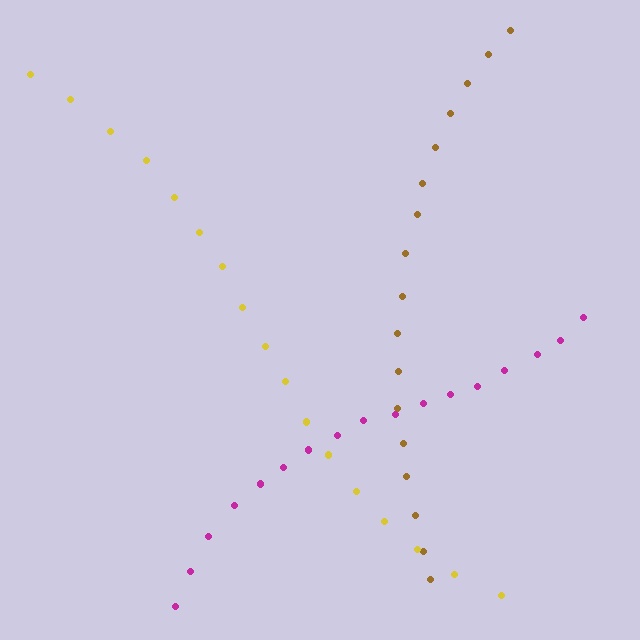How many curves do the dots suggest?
There are 3 distinct paths.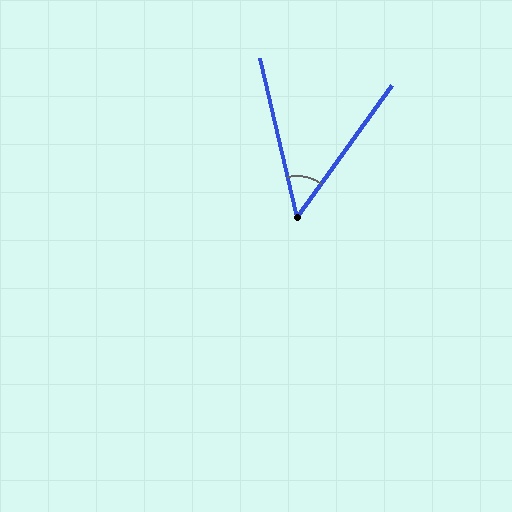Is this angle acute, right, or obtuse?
It is acute.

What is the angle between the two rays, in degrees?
Approximately 49 degrees.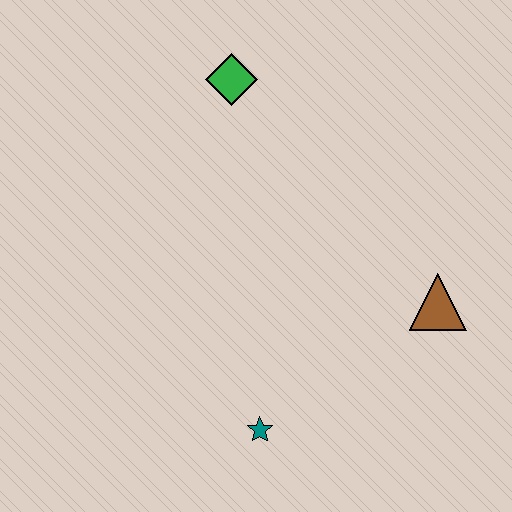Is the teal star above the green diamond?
No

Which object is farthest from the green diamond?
The teal star is farthest from the green diamond.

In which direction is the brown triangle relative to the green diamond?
The brown triangle is below the green diamond.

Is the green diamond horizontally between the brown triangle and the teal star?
No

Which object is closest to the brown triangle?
The teal star is closest to the brown triangle.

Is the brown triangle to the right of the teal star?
Yes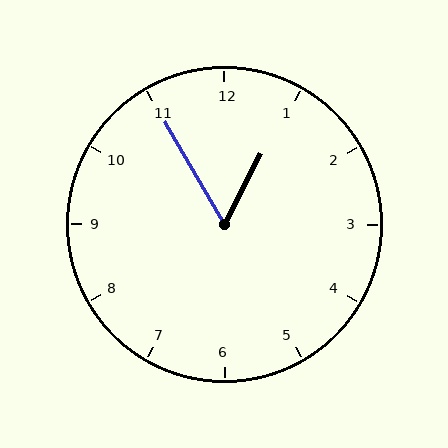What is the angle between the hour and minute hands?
Approximately 58 degrees.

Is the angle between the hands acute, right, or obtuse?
It is acute.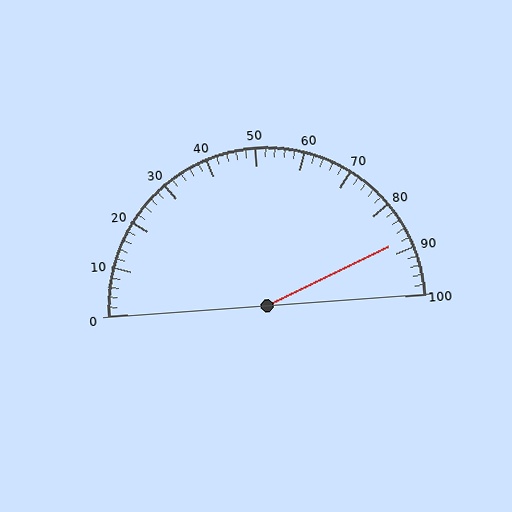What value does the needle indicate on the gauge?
The needle indicates approximately 88.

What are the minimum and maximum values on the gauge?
The gauge ranges from 0 to 100.